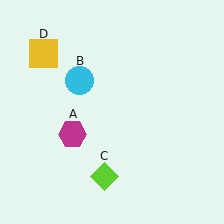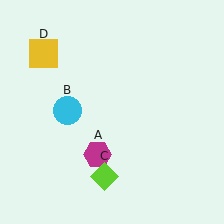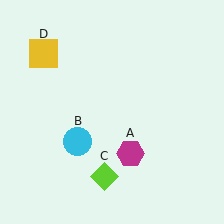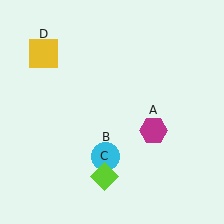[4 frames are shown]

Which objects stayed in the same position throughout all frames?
Lime diamond (object C) and yellow square (object D) remained stationary.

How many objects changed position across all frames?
2 objects changed position: magenta hexagon (object A), cyan circle (object B).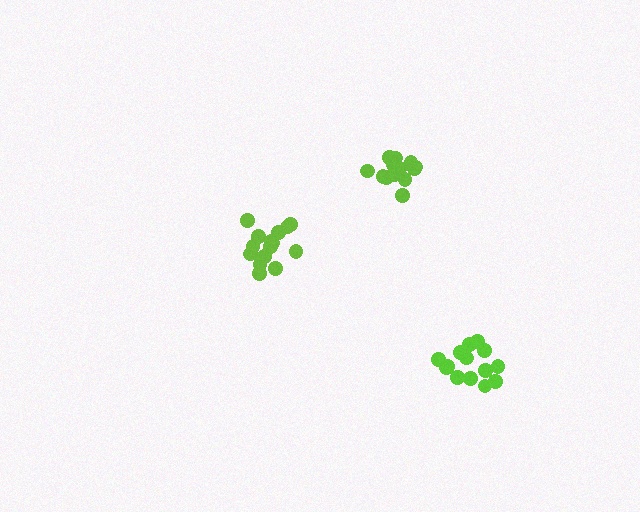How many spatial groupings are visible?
There are 3 spatial groupings.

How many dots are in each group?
Group 1: 14 dots, Group 2: 15 dots, Group 3: 14 dots (43 total).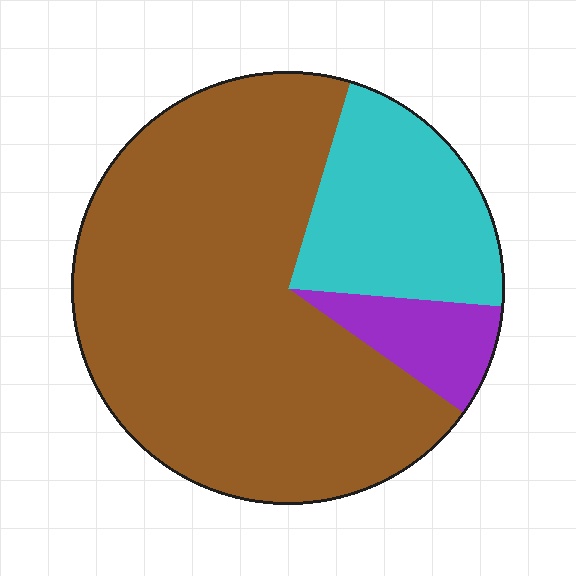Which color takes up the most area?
Brown, at roughly 70%.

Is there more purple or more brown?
Brown.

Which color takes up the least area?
Purple, at roughly 10%.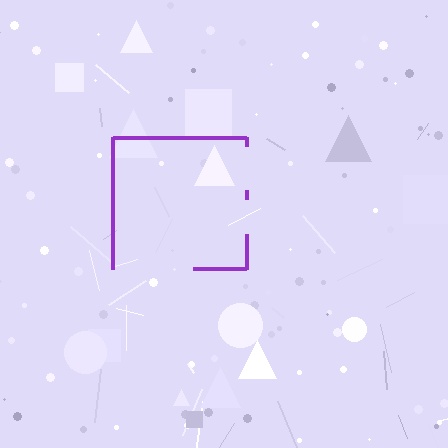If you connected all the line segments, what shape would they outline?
They would outline a square.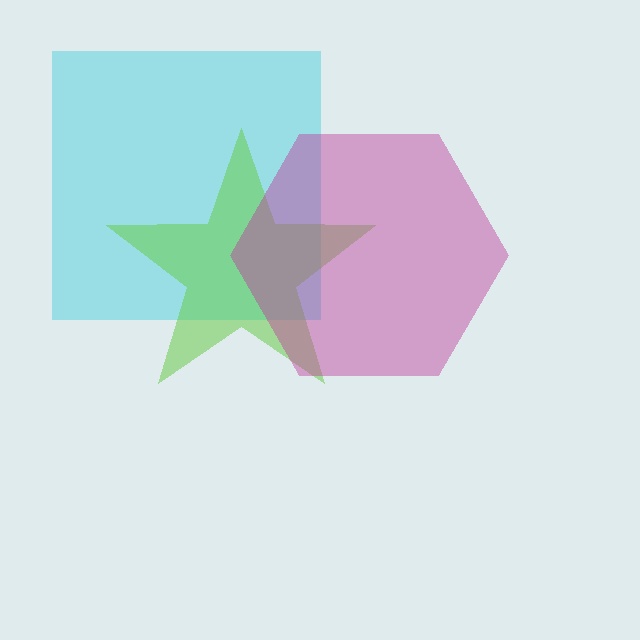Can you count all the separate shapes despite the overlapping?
Yes, there are 3 separate shapes.